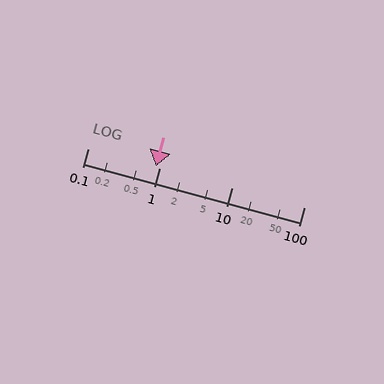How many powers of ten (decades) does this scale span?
The scale spans 3 decades, from 0.1 to 100.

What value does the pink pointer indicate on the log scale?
The pointer indicates approximately 0.89.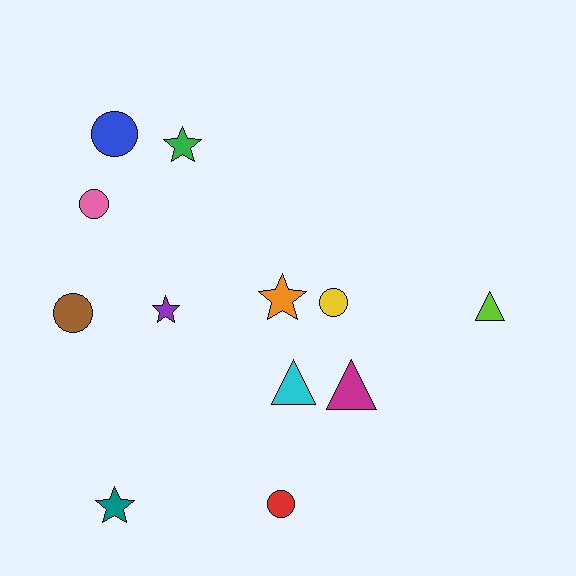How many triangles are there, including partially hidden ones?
There are 3 triangles.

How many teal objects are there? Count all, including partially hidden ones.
There is 1 teal object.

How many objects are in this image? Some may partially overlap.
There are 12 objects.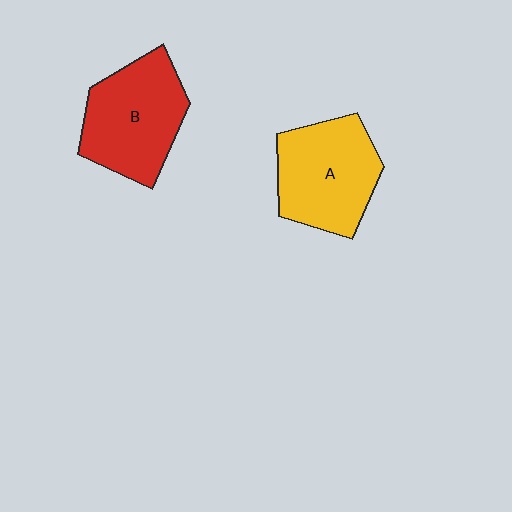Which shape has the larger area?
Shape B (red).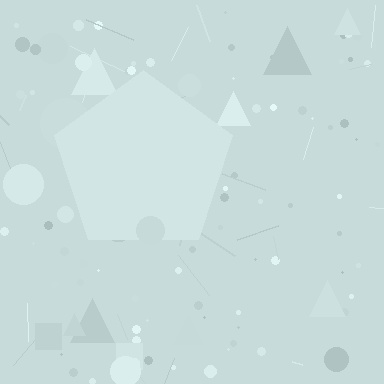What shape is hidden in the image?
A pentagon is hidden in the image.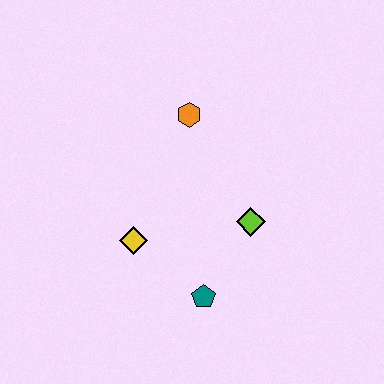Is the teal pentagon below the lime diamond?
Yes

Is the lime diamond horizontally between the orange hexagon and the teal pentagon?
No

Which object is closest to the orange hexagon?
The lime diamond is closest to the orange hexagon.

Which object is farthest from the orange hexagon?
The teal pentagon is farthest from the orange hexagon.